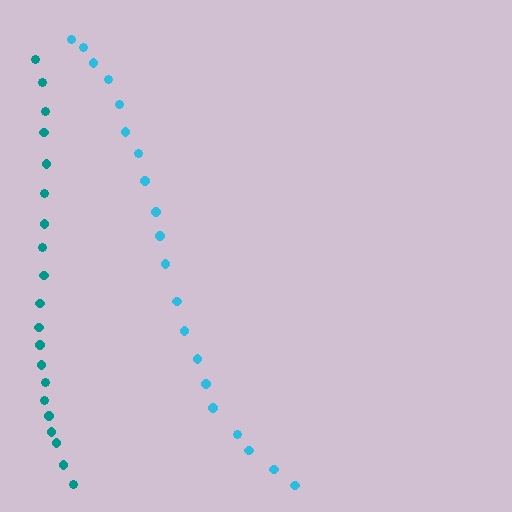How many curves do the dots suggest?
There are 2 distinct paths.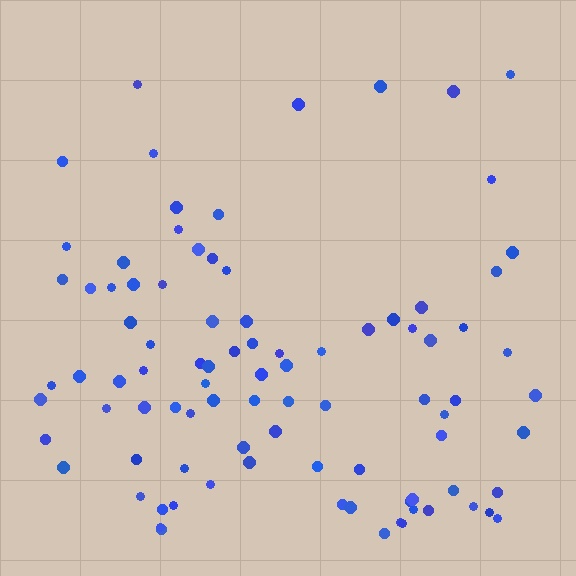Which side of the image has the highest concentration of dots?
The bottom.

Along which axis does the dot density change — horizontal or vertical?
Vertical.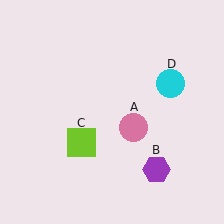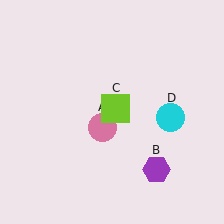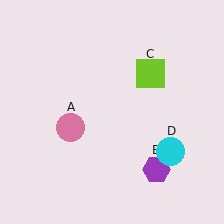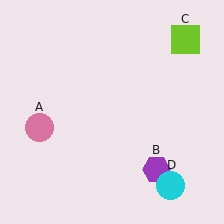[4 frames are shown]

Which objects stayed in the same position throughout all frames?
Purple hexagon (object B) remained stationary.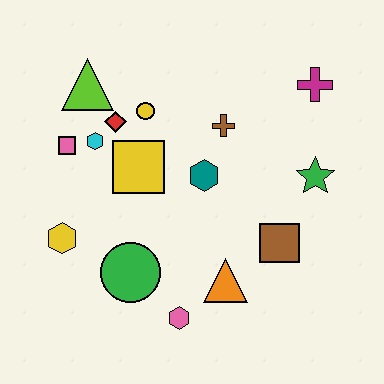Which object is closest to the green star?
The brown square is closest to the green star.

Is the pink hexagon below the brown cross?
Yes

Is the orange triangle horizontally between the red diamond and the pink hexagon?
No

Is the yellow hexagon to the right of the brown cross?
No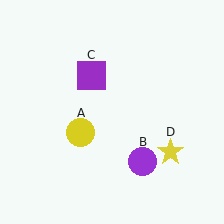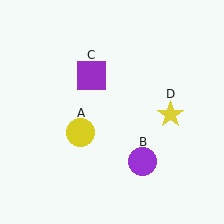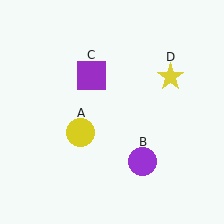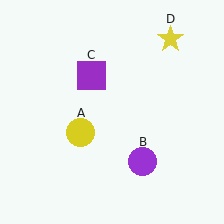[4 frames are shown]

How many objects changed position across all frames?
1 object changed position: yellow star (object D).